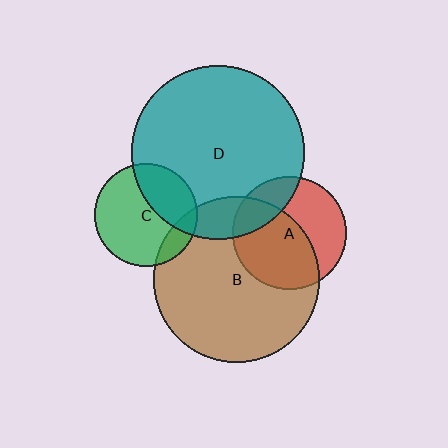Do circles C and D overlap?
Yes.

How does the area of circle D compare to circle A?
Approximately 2.3 times.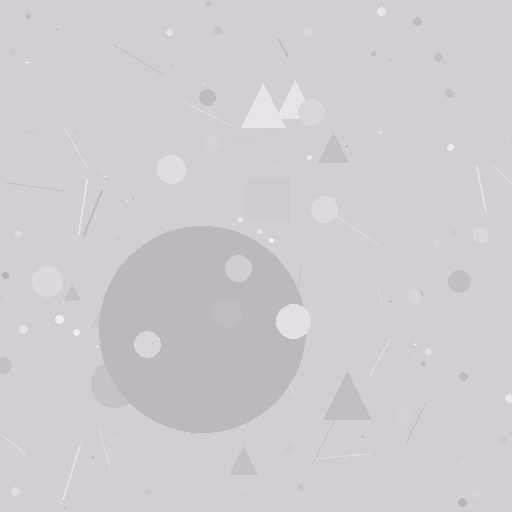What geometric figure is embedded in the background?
A circle is embedded in the background.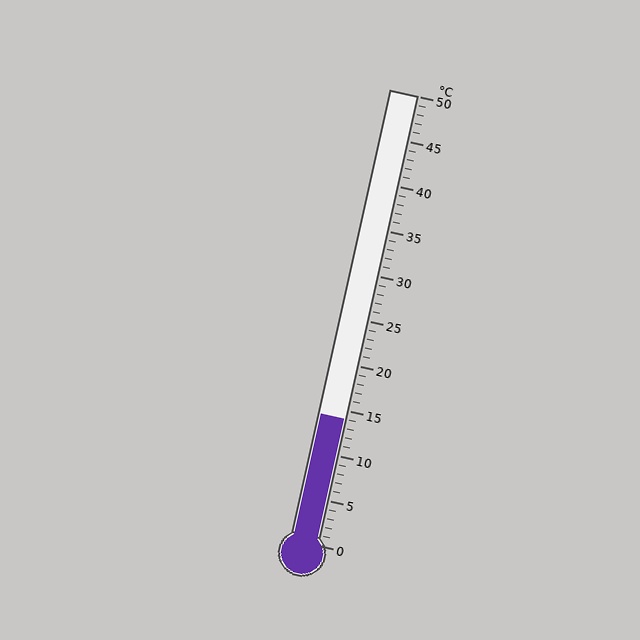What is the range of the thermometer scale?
The thermometer scale ranges from 0°C to 50°C.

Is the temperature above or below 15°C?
The temperature is below 15°C.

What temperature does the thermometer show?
The thermometer shows approximately 14°C.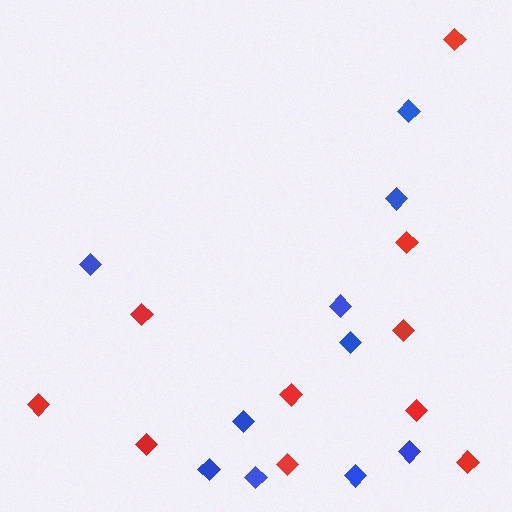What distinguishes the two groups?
There are 2 groups: one group of blue diamonds (10) and one group of red diamonds (10).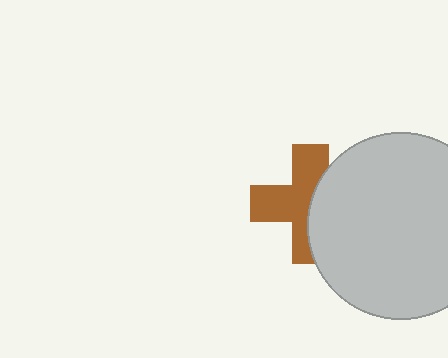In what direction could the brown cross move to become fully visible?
The brown cross could move left. That would shift it out from behind the light gray circle entirely.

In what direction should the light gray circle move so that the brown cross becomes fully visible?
The light gray circle should move right. That is the shortest direction to clear the overlap and leave the brown cross fully visible.